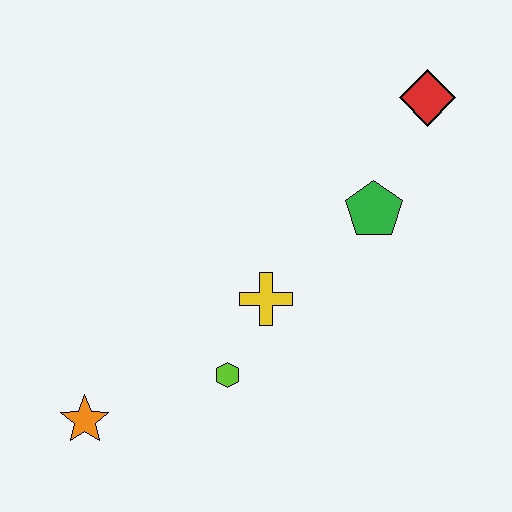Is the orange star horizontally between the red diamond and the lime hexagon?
No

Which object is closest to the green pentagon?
The red diamond is closest to the green pentagon.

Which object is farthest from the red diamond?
The orange star is farthest from the red diamond.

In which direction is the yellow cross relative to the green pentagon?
The yellow cross is to the left of the green pentagon.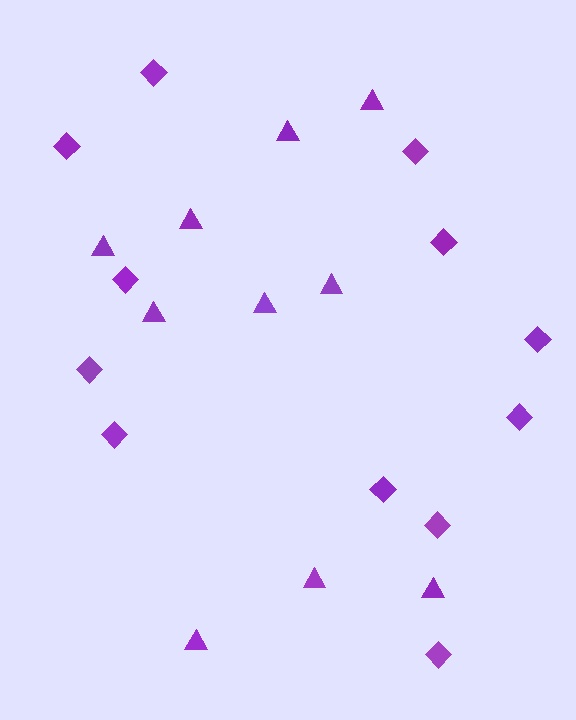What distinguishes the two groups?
There are 2 groups: one group of triangles (10) and one group of diamonds (12).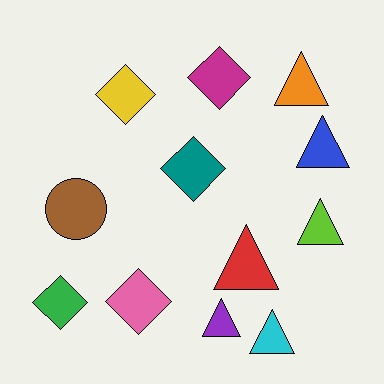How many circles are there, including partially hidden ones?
There is 1 circle.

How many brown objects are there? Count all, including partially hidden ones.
There is 1 brown object.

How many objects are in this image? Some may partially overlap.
There are 12 objects.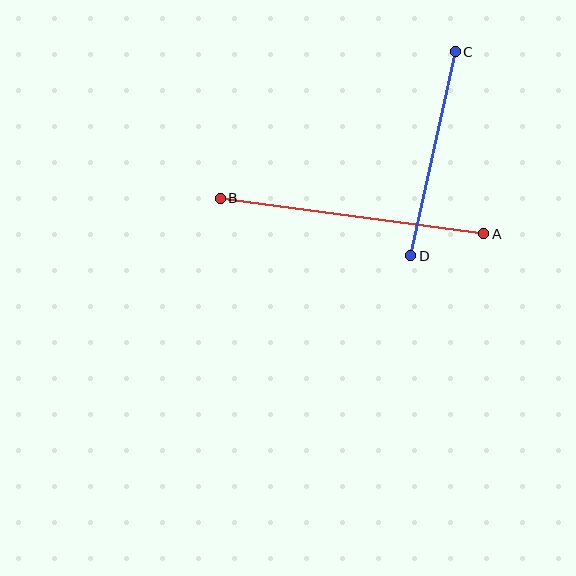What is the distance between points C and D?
The distance is approximately 209 pixels.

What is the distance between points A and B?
The distance is approximately 266 pixels.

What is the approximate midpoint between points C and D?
The midpoint is at approximately (433, 154) pixels.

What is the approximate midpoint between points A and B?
The midpoint is at approximately (352, 216) pixels.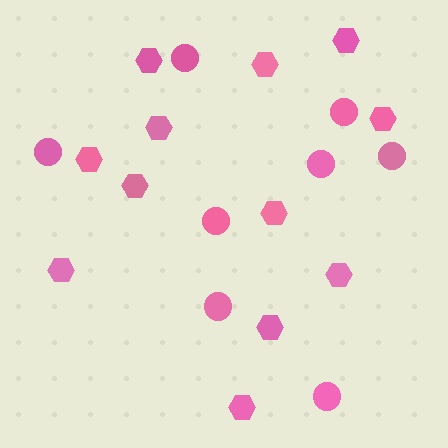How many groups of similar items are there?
There are 2 groups: one group of hexagons (12) and one group of circles (8).